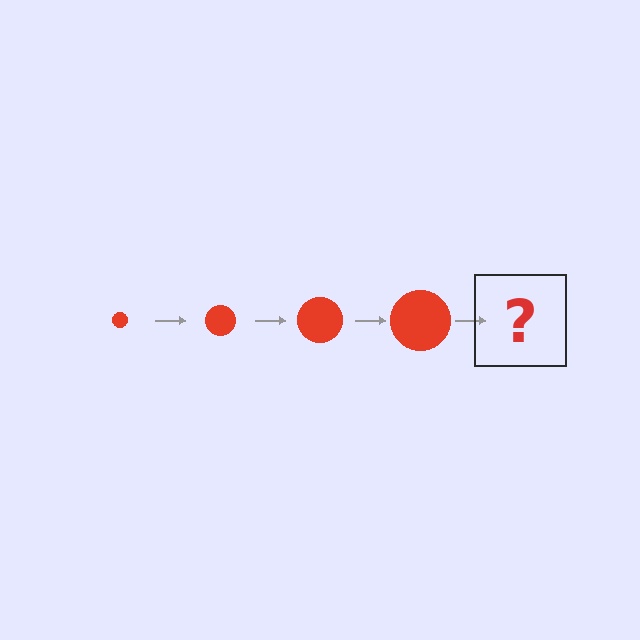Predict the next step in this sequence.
The next step is a red circle, larger than the previous one.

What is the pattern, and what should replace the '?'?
The pattern is that the circle gets progressively larger each step. The '?' should be a red circle, larger than the previous one.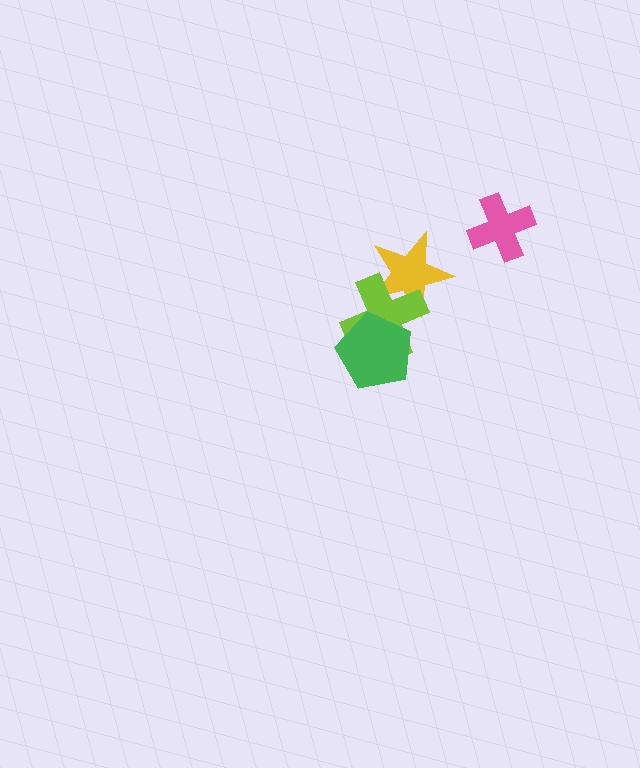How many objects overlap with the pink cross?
0 objects overlap with the pink cross.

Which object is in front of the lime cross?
The green pentagon is in front of the lime cross.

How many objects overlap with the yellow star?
1 object overlaps with the yellow star.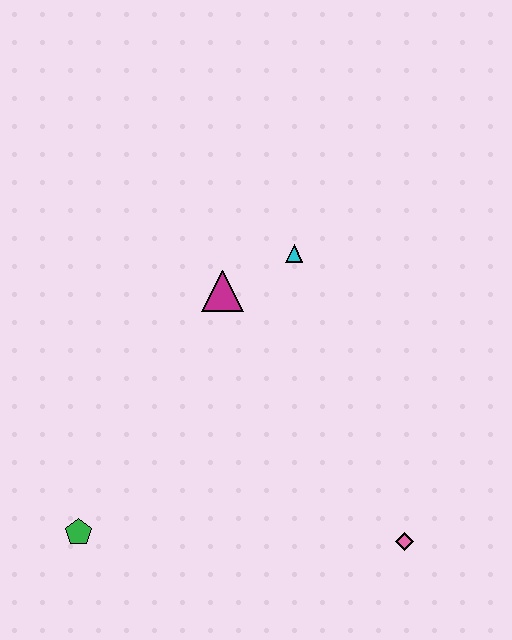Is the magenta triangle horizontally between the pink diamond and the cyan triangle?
No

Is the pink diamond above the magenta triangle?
No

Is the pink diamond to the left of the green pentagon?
No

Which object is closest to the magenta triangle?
The cyan triangle is closest to the magenta triangle.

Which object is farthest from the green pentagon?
The cyan triangle is farthest from the green pentagon.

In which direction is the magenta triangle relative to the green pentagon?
The magenta triangle is above the green pentagon.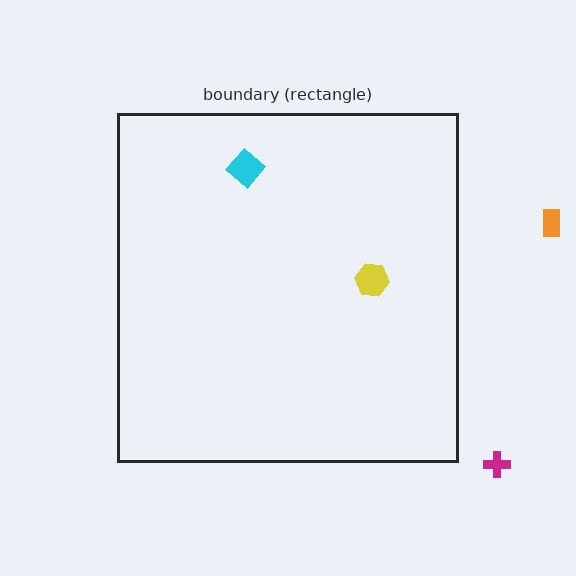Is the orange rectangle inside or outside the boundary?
Outside.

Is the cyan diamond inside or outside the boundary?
Inside.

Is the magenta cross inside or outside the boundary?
Outside.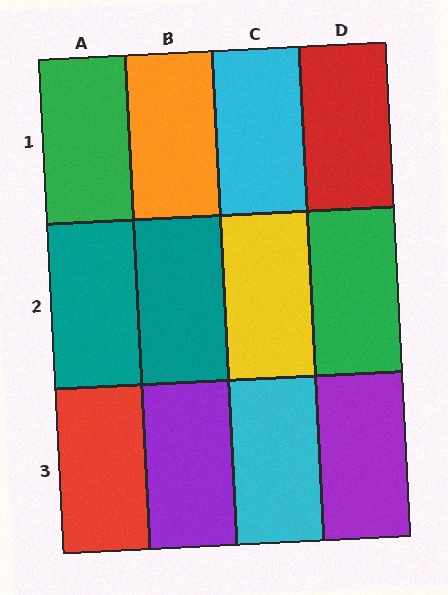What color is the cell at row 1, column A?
Green.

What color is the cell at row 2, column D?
Green.